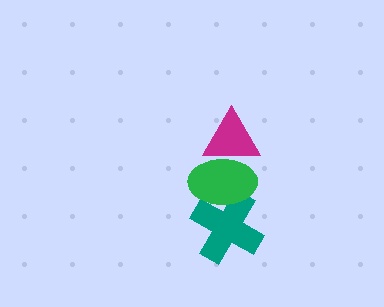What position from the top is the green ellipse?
The green ellipse is 2nd from the top.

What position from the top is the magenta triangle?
The magenta triangle is 1st from the top.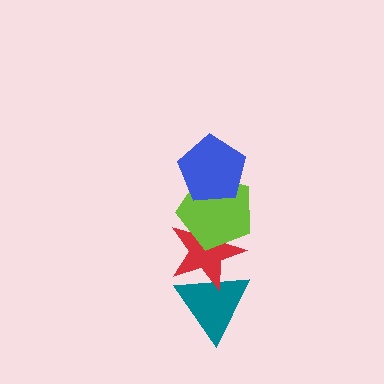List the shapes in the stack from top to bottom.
From top to bottom: the blue pentagon, the lime pentagon, the red star, the teal triangle.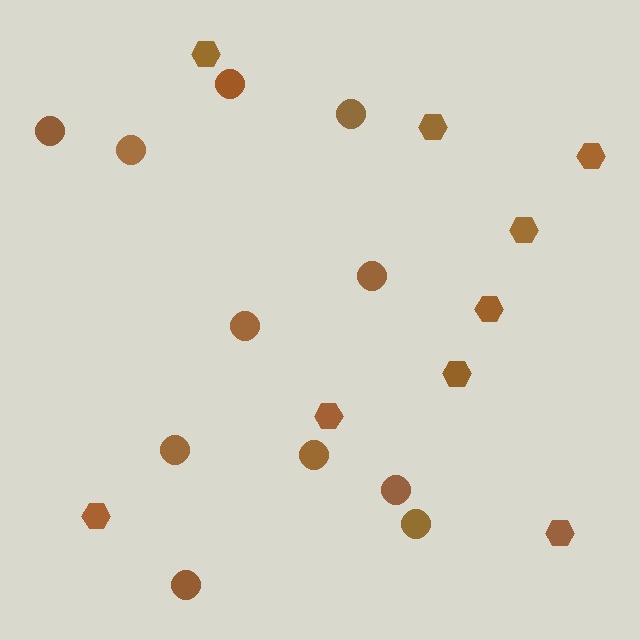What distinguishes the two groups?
There are 2 groups: one group of circles (11) and one group of hexagons (9).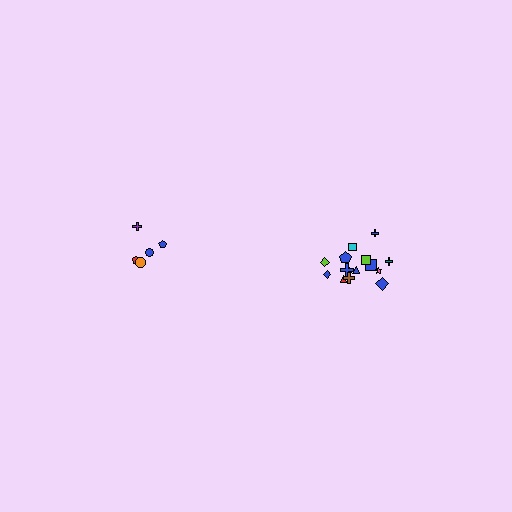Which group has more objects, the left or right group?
The right group.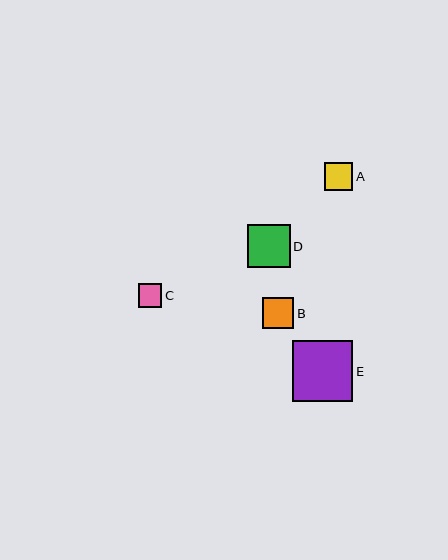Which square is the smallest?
Square C is the smallest with a size of approximately 24 pixels.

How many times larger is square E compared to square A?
Square E is approximately 2.2 times the size of square A.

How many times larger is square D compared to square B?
Square D is approximately 1.4 times the size of square B.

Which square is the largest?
Square E is the largest with a size of approximately 61 pixels.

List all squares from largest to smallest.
From largest to smallest: E, D, B, A, C.